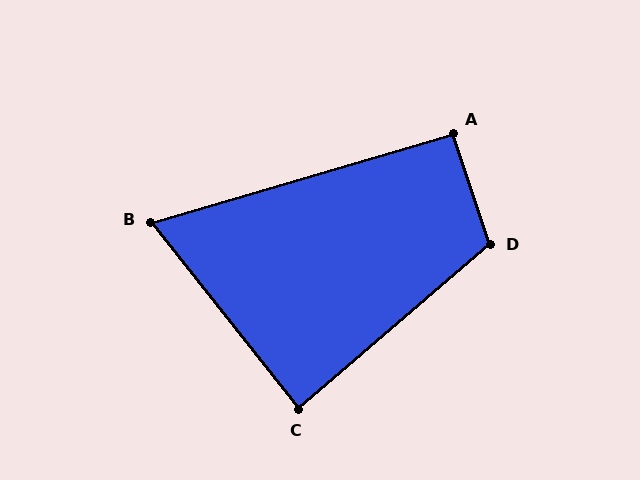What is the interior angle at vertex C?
Approximately 88 degrees (approximately right).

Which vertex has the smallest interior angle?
B, at approximately 68 degrees.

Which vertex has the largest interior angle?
D, at approximately 112 degrees.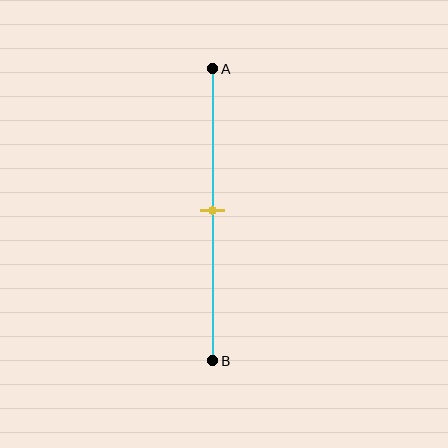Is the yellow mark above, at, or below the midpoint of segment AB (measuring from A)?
The yellow mark is approximately at the midpoint of segment AB.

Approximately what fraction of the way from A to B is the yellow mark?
The yellow mark is approximately 50% of the way from A to B.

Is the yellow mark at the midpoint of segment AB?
Yes, the mark is approximately at the midpoint.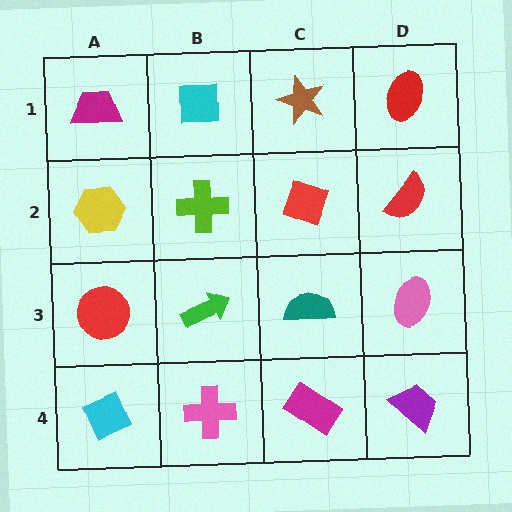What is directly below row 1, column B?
A lime cross.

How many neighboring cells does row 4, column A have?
2.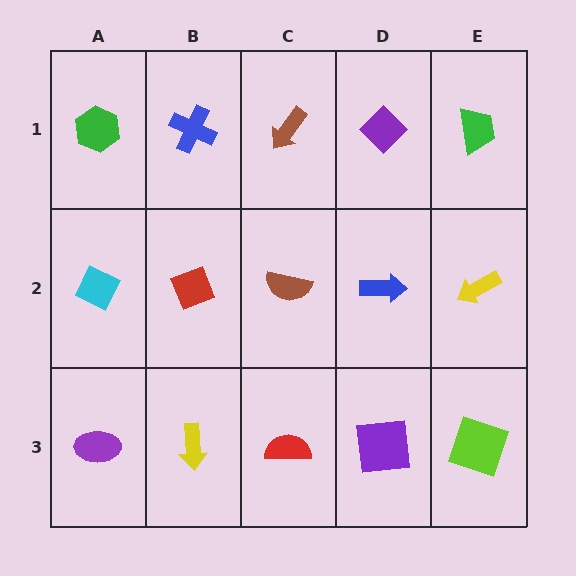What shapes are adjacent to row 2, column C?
A brown arrow (row 1, column C), a red semicircle (row 3, column C), a red diamond (row 2, column B), a blue arrow (row 2, column D).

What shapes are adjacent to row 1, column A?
A cyan diamond (row 2, column A), a blue cross (row 1, column B).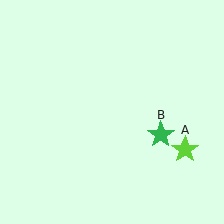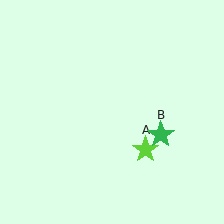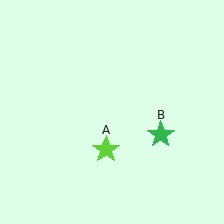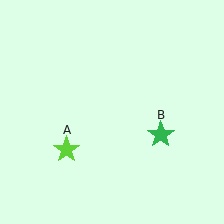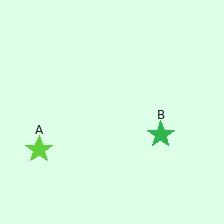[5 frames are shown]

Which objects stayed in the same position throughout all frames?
Green star (object B) remained stationary.